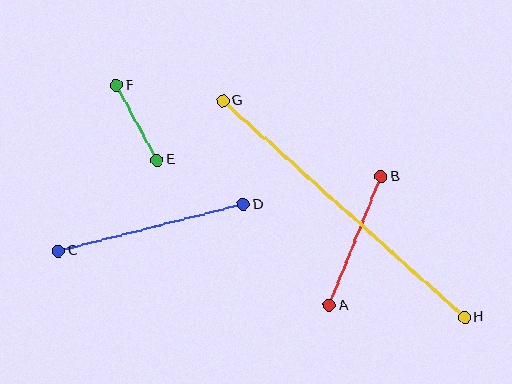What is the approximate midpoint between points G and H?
The midpoint is at approximately (344, 209) pixels.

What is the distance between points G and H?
The distance is approximately 324 pixels.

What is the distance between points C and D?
The distance is approximately 191 pixels.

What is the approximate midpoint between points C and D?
The midpoint is at approximately (151, 228) pixels.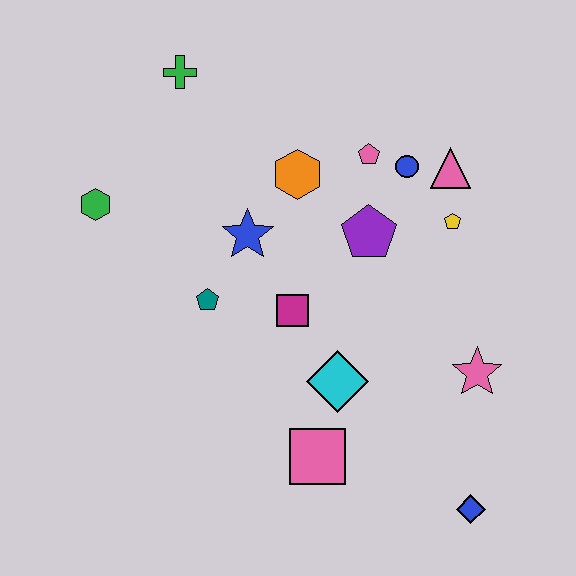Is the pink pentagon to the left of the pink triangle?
Yes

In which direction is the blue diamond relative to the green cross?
The blue diamond is below the green cross.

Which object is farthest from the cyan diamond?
The green cross is farthest from the cyan diamond.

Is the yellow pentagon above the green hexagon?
No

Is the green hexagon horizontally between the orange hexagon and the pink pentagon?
No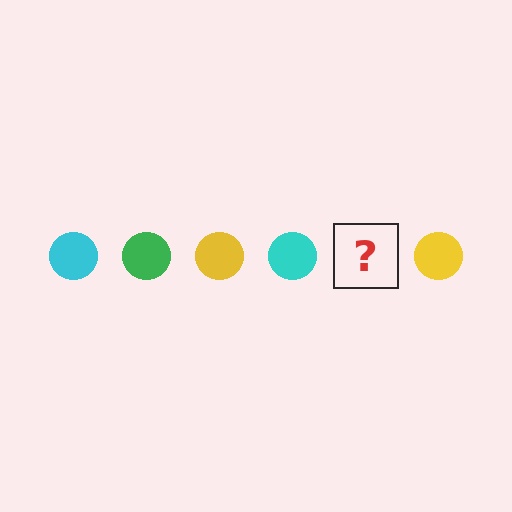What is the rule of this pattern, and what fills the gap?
The rule is that the pattern cycles through cyan, green, yellow circles. The gap should be filled with a green circle.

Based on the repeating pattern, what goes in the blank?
The blank should be a green circle.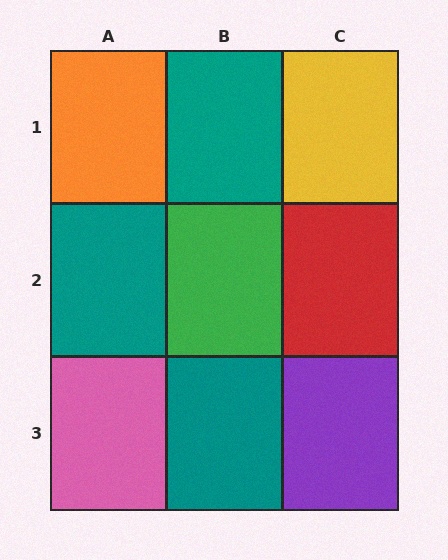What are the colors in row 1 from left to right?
Orange, teal, yellow.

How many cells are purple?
1 cell is purple.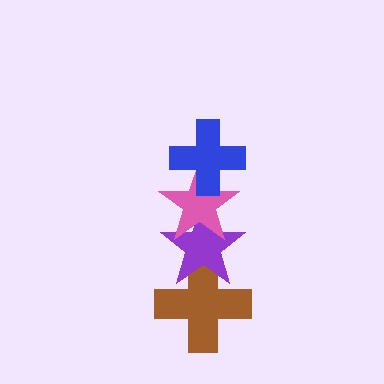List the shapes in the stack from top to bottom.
From top to bottom: the blue cross, the pink star, the purple star, the brown cross.